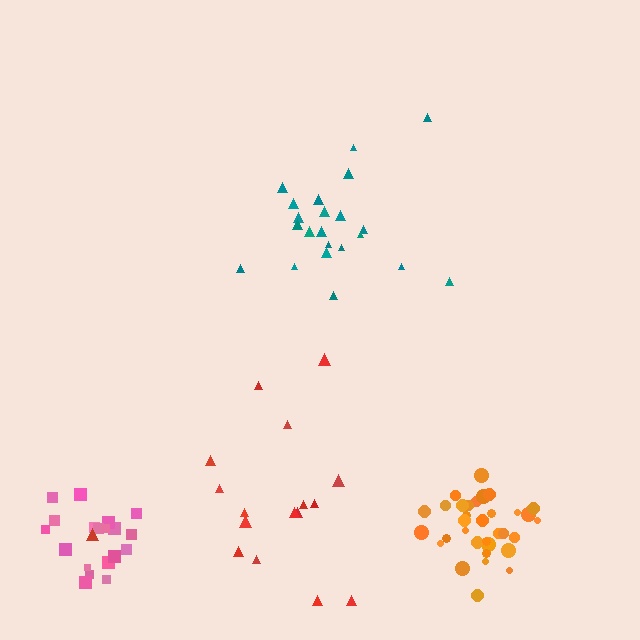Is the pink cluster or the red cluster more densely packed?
Pink.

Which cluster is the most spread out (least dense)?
Red.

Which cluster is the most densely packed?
Orange.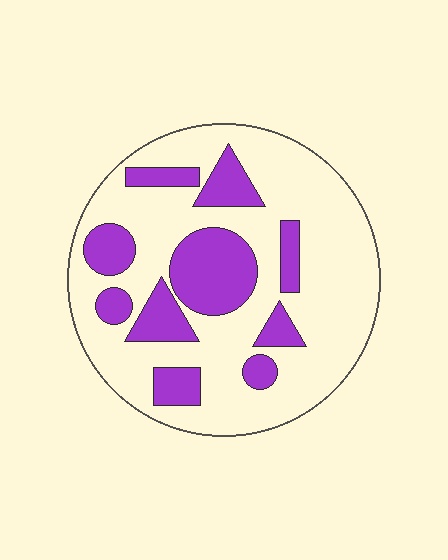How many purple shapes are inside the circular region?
10.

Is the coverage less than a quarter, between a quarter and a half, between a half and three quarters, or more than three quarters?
Between a quarter and a half.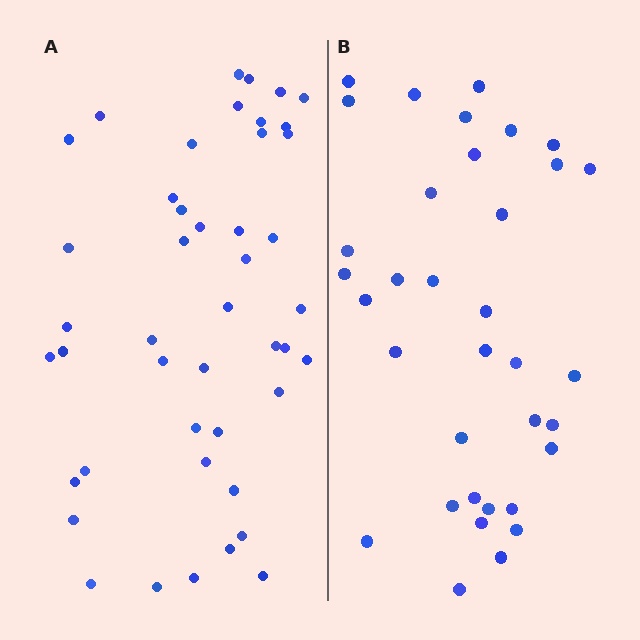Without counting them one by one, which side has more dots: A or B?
Region A (the left region) has more dots.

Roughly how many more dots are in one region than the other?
Region A has roughly 10 or so more dots than region B.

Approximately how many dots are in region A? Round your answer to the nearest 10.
About 40 dots. (The exact count is 45, which rounds to 40.)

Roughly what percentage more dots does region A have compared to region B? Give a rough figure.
About 30% more.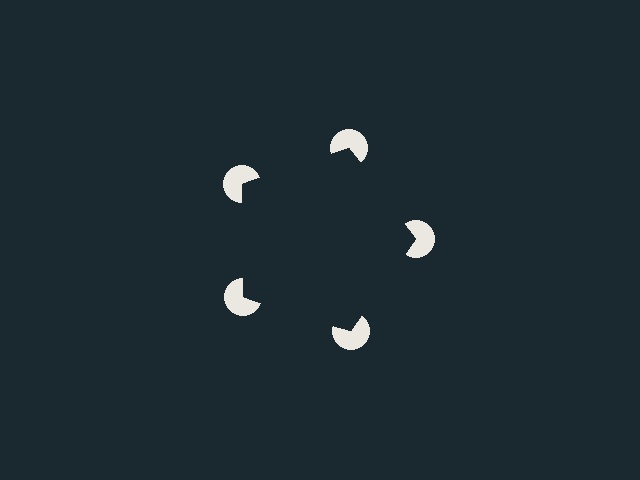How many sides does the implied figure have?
5 sides.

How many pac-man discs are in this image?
There are 5 — one at each vertex of the illusory pentagon.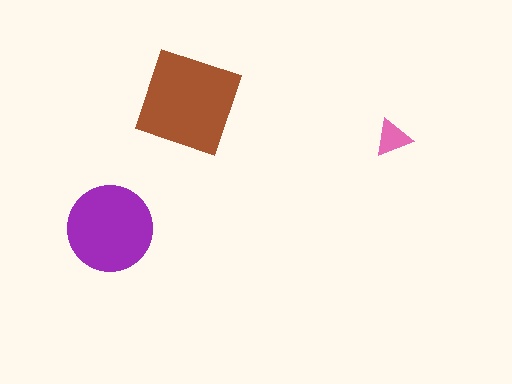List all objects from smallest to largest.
The pink triangle, the purple circle, the brown diamond.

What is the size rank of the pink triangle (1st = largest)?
3rd.